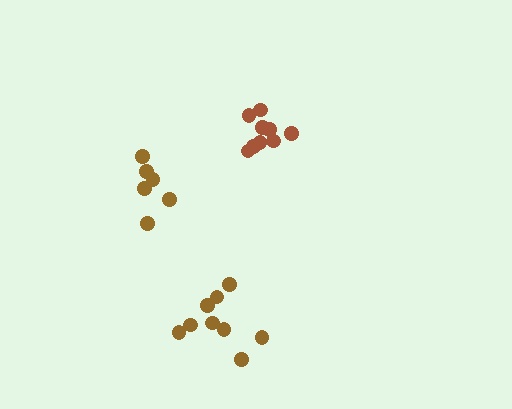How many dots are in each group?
Group 1: 6 dots, Group 2: 9 dots, Group 3: 9 dots (24 total).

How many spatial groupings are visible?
There are 3 spatial groupings.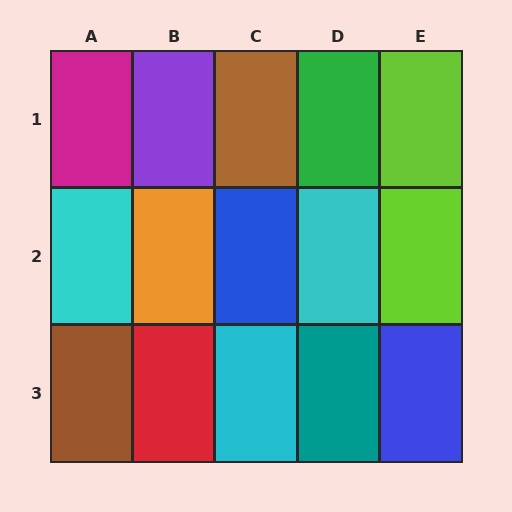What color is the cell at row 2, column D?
Cyan.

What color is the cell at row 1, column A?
Magenta.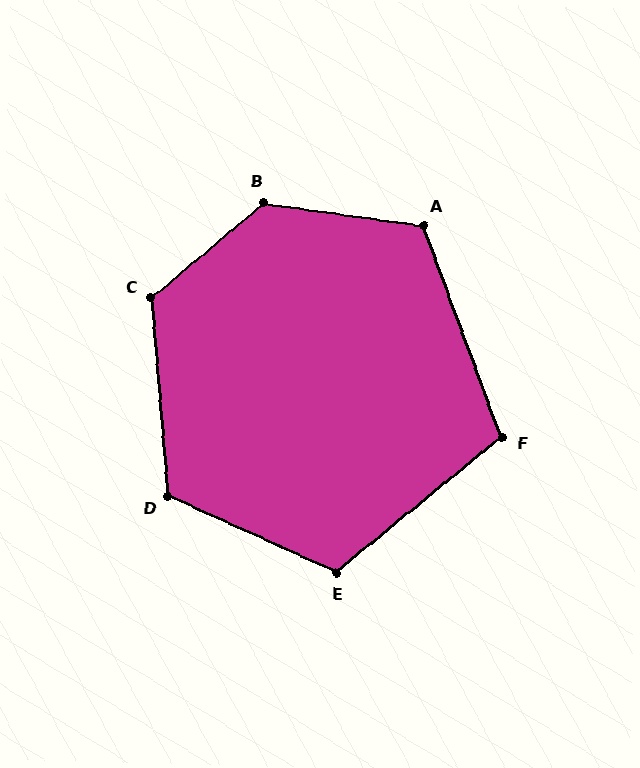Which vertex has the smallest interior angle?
F, at approximately 109 degrees.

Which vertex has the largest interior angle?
B, at approximately 132 degrees.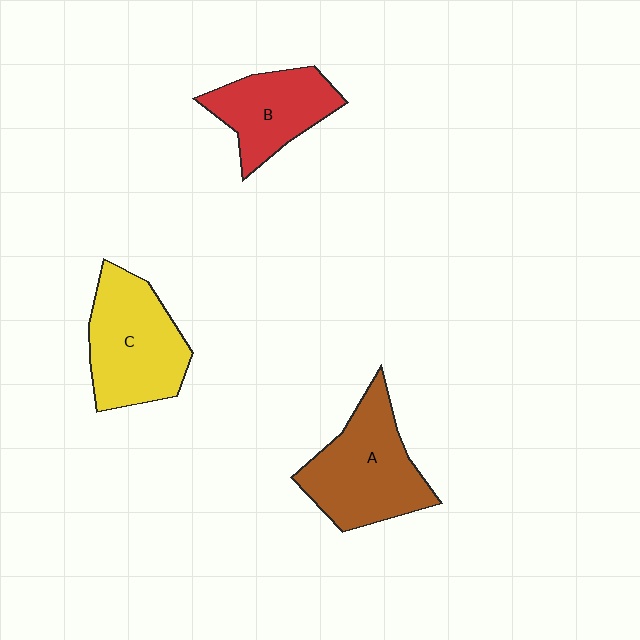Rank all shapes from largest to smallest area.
From largest to smallest: A (brown), C (yellow), B (red).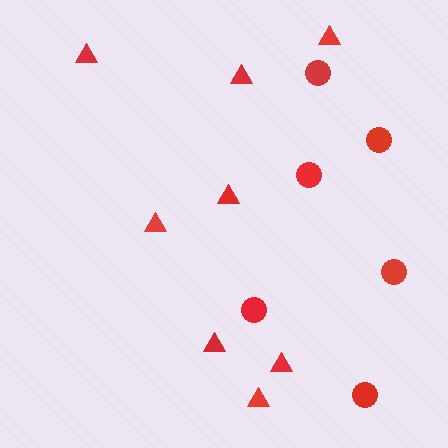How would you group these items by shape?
There are 2 groups: one group of circles (6) and one group of triangles (8).